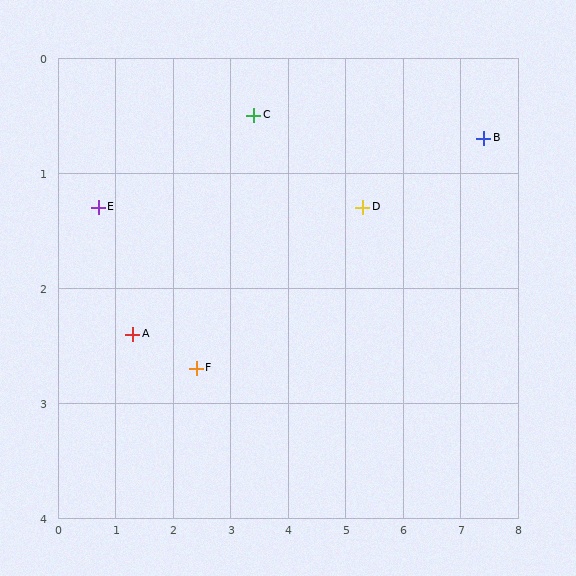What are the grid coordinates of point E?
Point E is at approximately (0.7, 1.3).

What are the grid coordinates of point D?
Point D is at approximately (5.3, 1.3).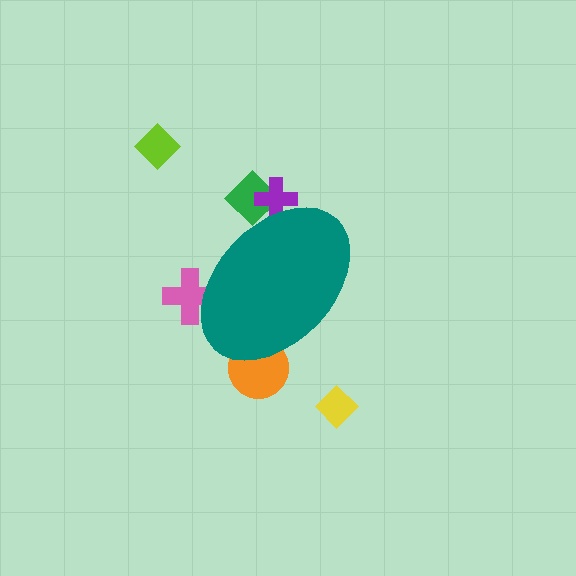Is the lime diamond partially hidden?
No, the lime diamond is fully visible.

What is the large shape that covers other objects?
A teal ellipse.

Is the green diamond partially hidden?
Yes, the green diamond is partially hidden behind the teal ellipse.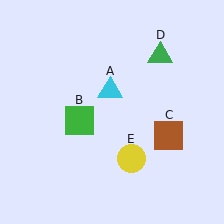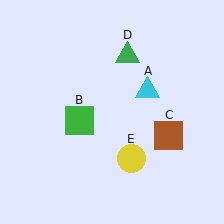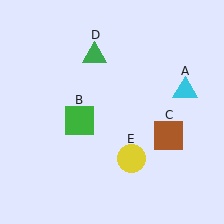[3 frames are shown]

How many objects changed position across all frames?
2 objects changed position: cyan triangle (object A), green triangle (object D).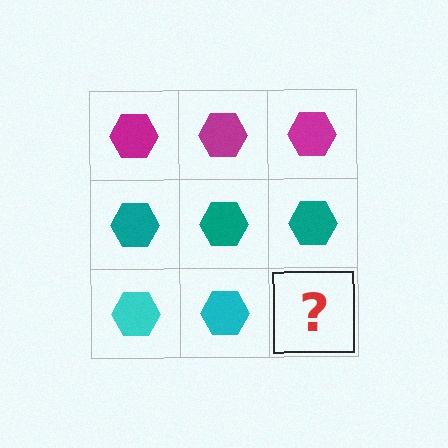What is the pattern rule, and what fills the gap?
The rule is that each row has a consistent color. The gap should be filled with a cyan hexagon.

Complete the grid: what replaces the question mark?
The question mark should be replaced with a cyan hexagon.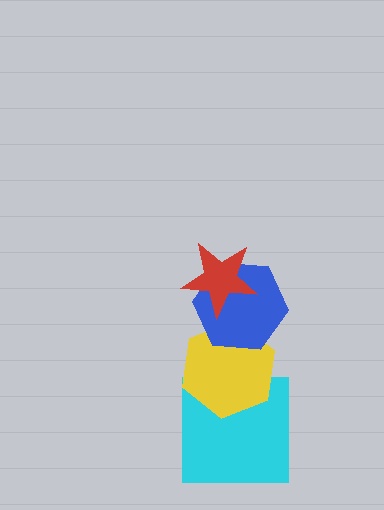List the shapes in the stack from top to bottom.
From top to bottom: the red star, the blue hexagon, the yellow hexagon, the cyan square.